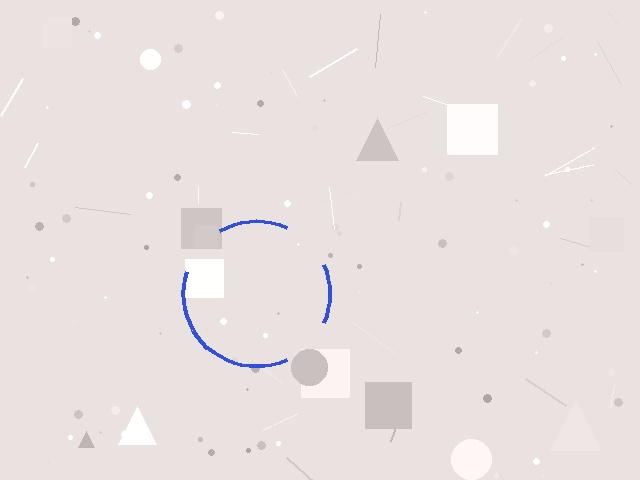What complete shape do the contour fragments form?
The contour fragments form a circle.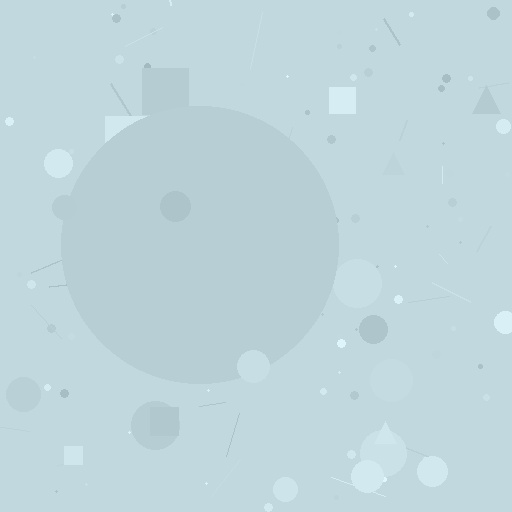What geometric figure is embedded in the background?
A circle is embedded in the background.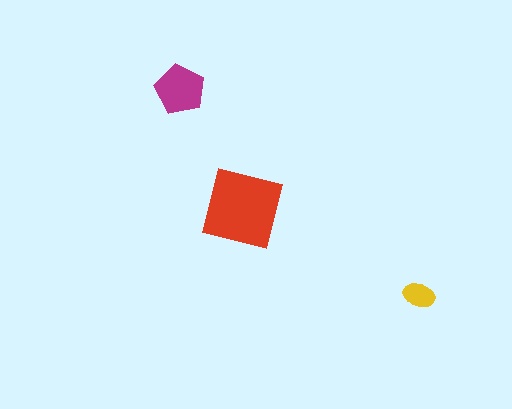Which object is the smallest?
The yellow ellipse.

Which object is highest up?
The magenta pentagon is topmost.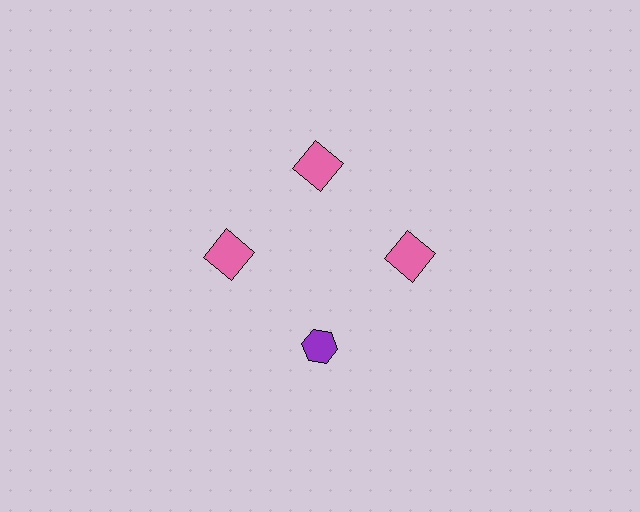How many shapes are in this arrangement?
There are 4 shapes arranged in a ring pattern.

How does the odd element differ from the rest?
It differs in both color (purple instead of pink) and shape (hexagon instead of square).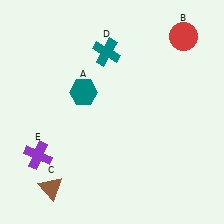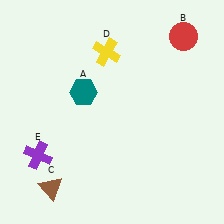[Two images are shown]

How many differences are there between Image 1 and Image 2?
There is 1 difference between the two images.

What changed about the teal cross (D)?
In Image 1, D is teal. In Image 2, it changed to yellow.